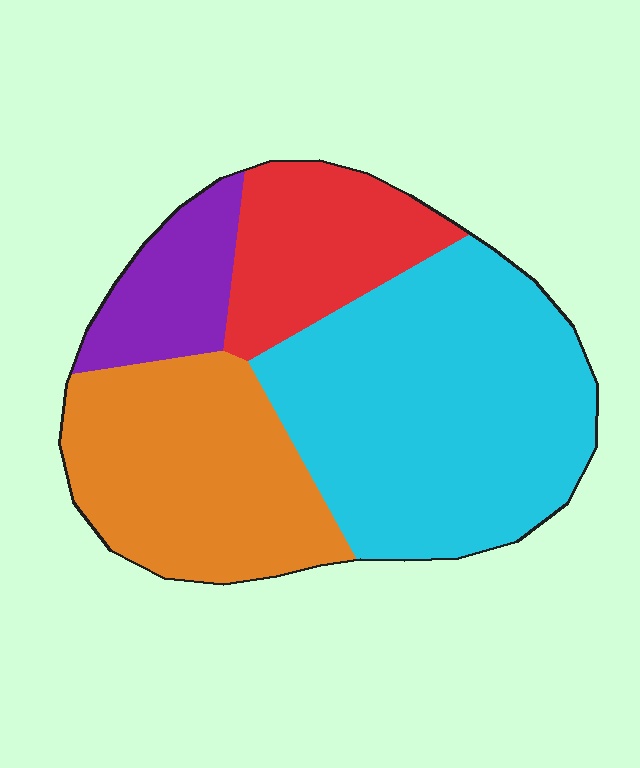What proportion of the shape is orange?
Orange covers roughly 30% of the shape.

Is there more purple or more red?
Red.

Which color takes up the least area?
Purple, at roughly 10%.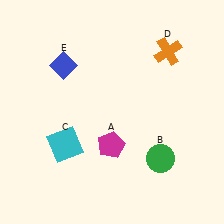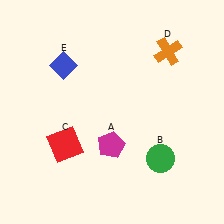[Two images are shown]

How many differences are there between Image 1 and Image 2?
There is 1 difference between the two images.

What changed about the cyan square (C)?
In Image 1, C is cyan. In Image 2, it changed to red.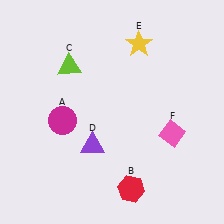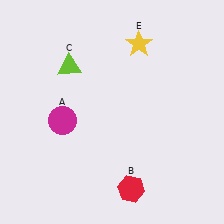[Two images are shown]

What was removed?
The pink diamond (F), the purple triangle (D) were removed in Image 2.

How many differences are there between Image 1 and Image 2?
There are 2 differences between the two images.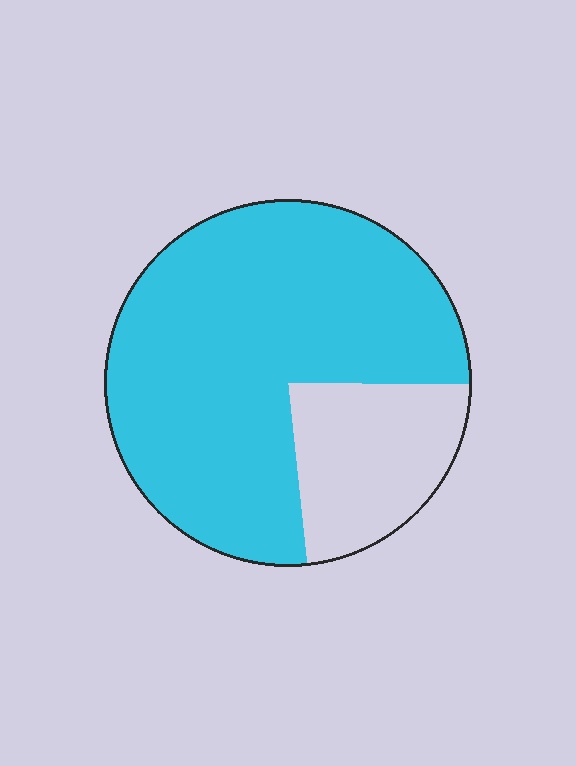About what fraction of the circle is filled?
About three quarters (3/4).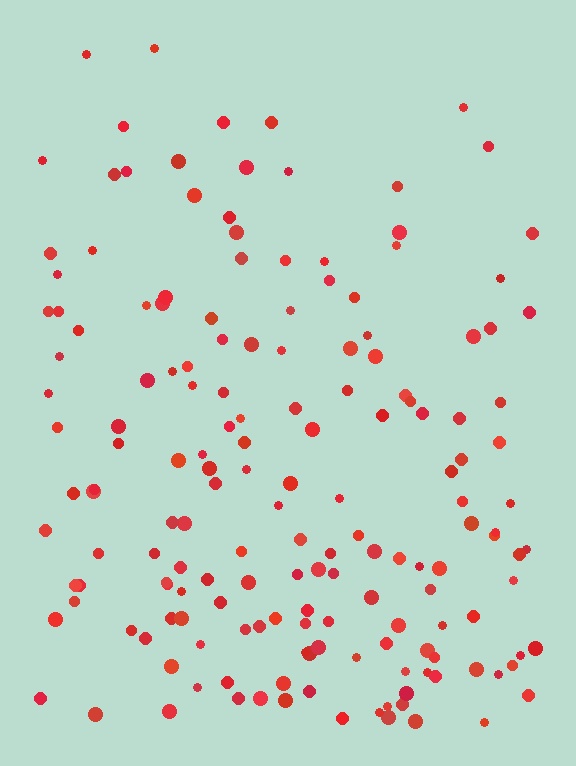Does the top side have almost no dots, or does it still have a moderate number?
Still a moderate number, just noticeably fewer than the bottom.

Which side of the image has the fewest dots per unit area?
The top.